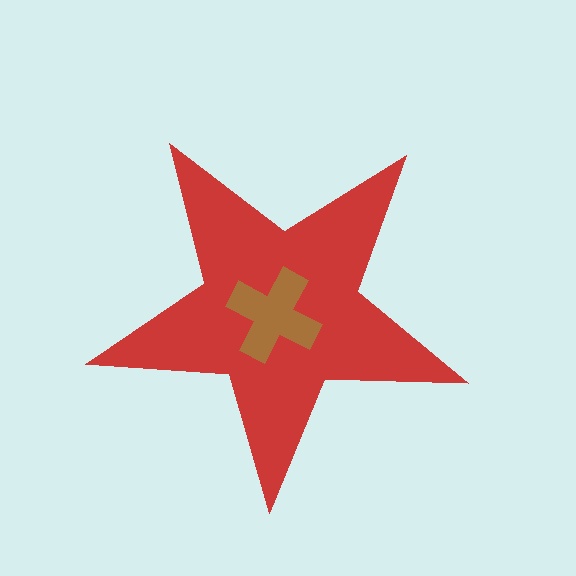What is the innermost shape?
The brown cross.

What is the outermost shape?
The red star.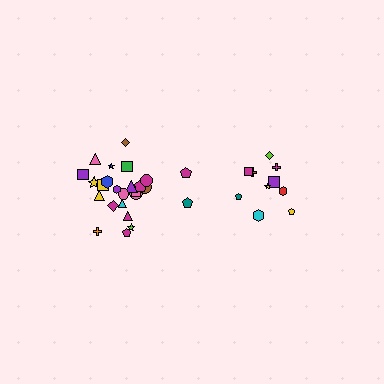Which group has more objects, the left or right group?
The left group.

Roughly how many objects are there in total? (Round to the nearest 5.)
Roughly 35 objects in total.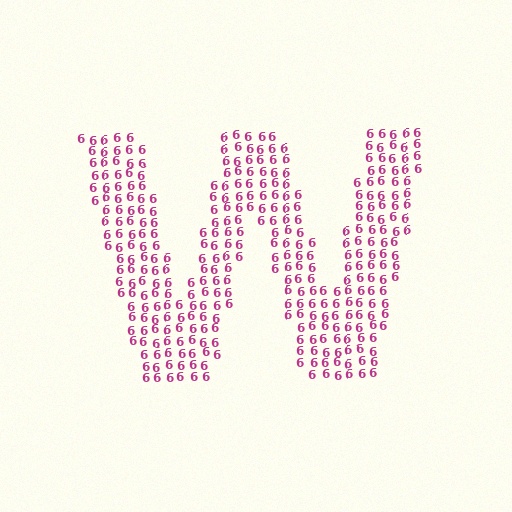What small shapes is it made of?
It is made of small digit 6's.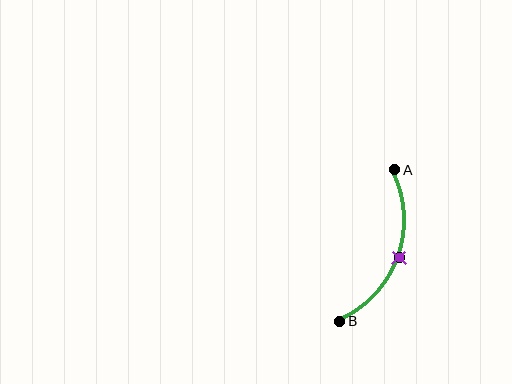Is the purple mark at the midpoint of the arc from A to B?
Yes. The purple mark lies on the arc at equal arc-length from both A and B — it is the arc midpoint.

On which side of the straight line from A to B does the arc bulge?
The arc bulges to the right of the straight line connecting A and B.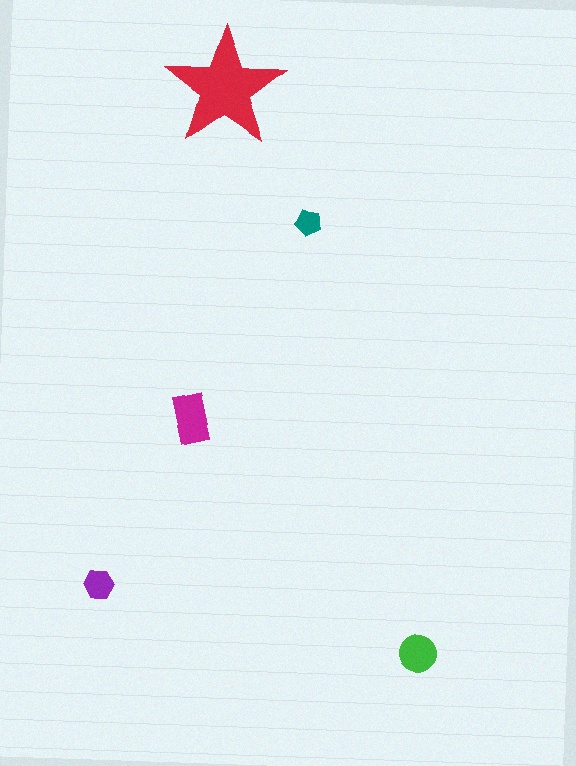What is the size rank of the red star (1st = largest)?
1st.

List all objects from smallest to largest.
The teal pentagon, the purple hexagon, the green circle, the magenta rectangle, the red star.